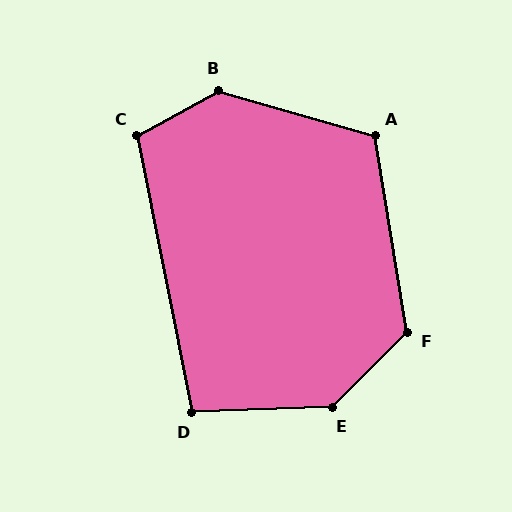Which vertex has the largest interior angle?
E, at approximately 137 degrees.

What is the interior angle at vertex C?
Approximately 108 degrees (obtuse).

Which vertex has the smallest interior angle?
D, at approximately 99 degrees.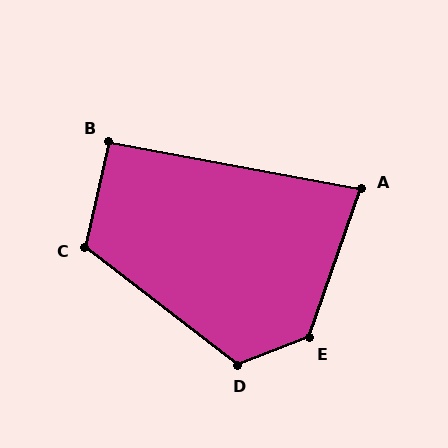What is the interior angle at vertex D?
Approximately 121 degrees (obtuse).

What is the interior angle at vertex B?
Approximately 92 degrees (approximately right).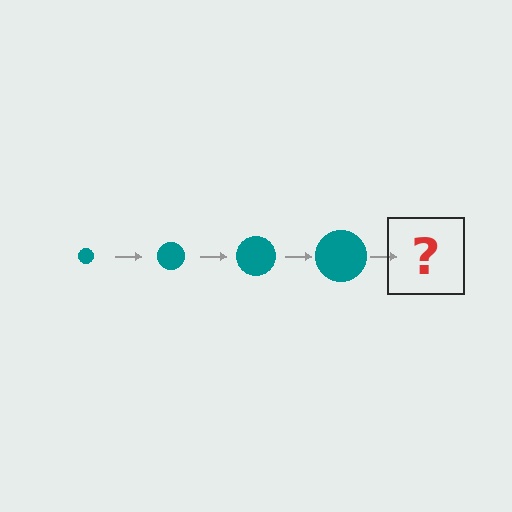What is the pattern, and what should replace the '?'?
The pattern is that the circle gets progressively larger each step. The '?' should be a teal circle, larger than the previous one.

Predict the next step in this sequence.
The next step is a teal circle, larger than the previous one.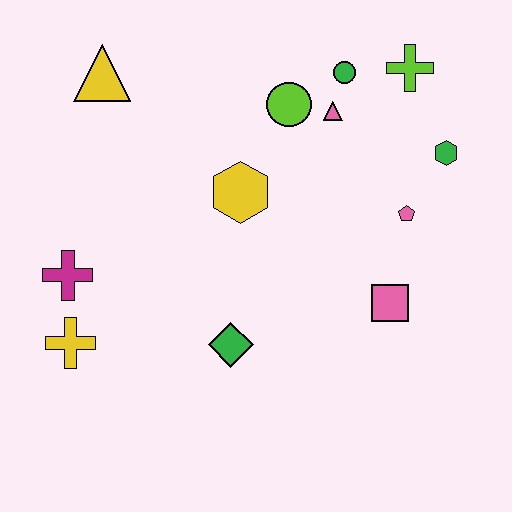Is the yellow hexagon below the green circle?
Yes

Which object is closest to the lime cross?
The green circle is closest to the lime cross.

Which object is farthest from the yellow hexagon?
The yellow cross is farthest from the yellow hexagon.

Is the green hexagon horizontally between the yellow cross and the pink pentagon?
No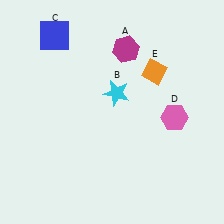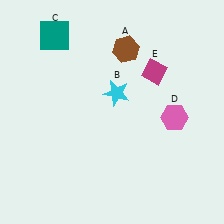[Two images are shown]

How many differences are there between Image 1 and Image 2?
There are 3 differences between the two images.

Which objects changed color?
A changed from magenta to brown. C changed from blue to teal. E changed from orange to magenta.